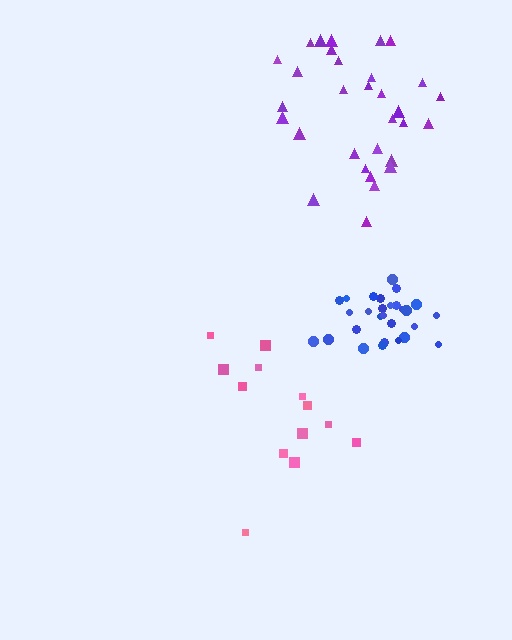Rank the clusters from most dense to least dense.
blue, purple, pink.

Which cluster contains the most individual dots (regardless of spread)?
Purple (31).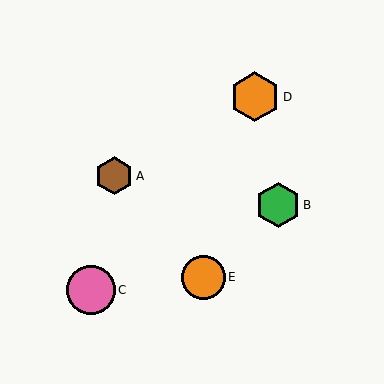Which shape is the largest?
The orange hexagon (labeled D) is the largest.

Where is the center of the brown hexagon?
The center of the brown hexagon is at (114, 176).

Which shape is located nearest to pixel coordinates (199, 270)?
The orange circle (labeled E) at (204, 277) is nearest to that location.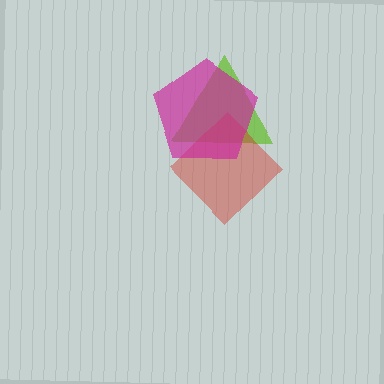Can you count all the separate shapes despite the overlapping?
Yes, there are 3 separate shapes.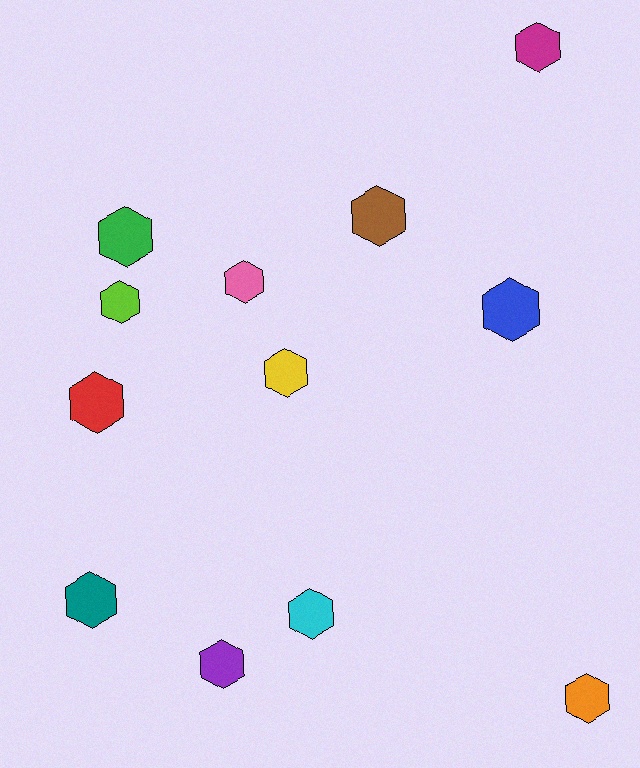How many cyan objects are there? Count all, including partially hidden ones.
There is 1 cyan object.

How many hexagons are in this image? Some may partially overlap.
There are 12 hexagons.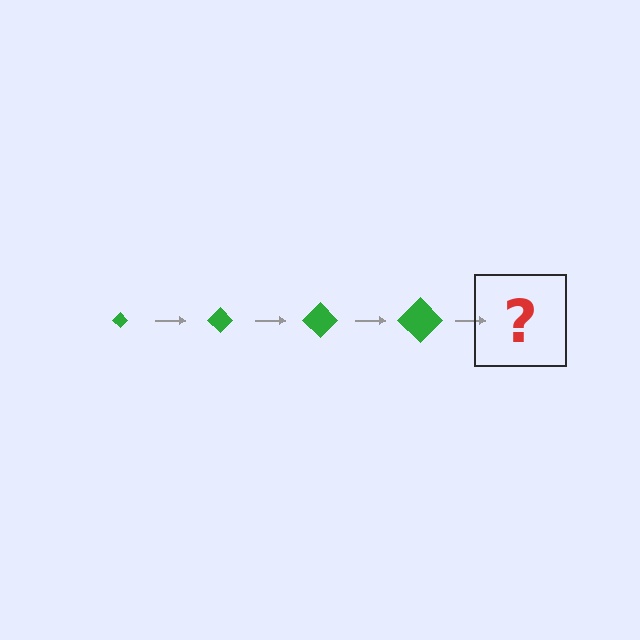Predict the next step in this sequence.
The next step is a green diamond, larger than the previous one.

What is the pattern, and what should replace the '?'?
The pattern is that the diamond gets progressively larger each step. The '?' should be a green diamond, larger than the previous one.